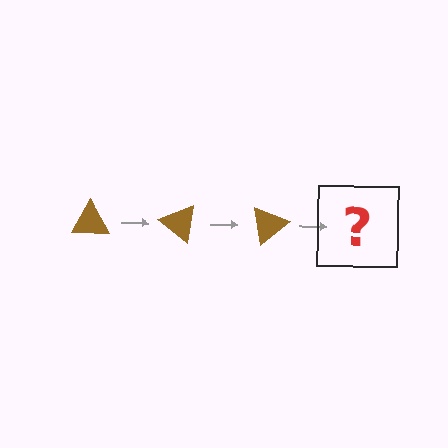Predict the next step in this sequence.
The next step is a brown triangle rotated 120 degrees.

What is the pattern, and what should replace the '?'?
The pattern is that the triangle rotates 40 degrees each step. The '?' should be a brown triangle rotated 120 degrees.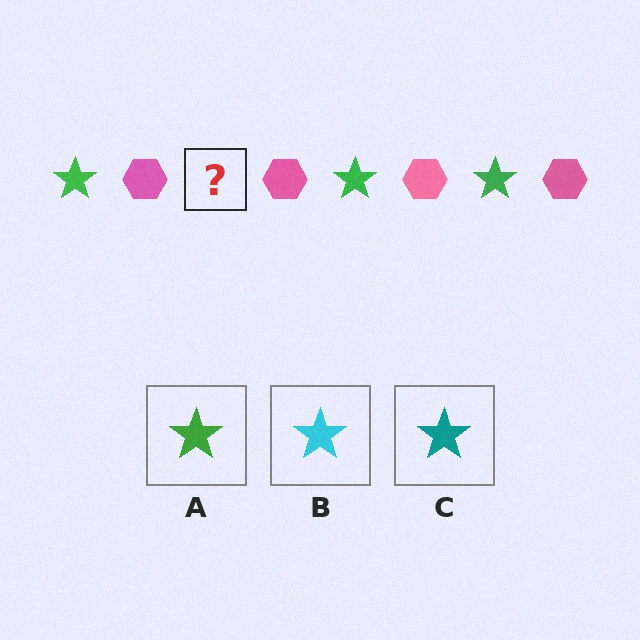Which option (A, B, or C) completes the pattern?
A.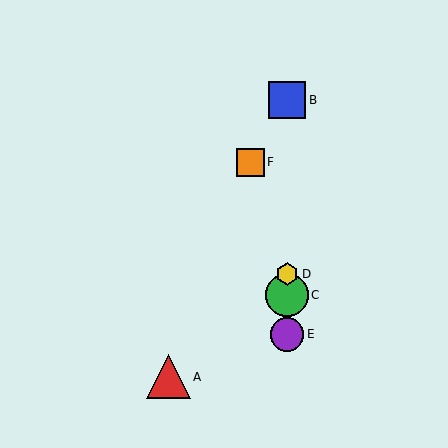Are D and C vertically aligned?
Yes, both are at x≈287.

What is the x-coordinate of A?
Object A is at x≈168.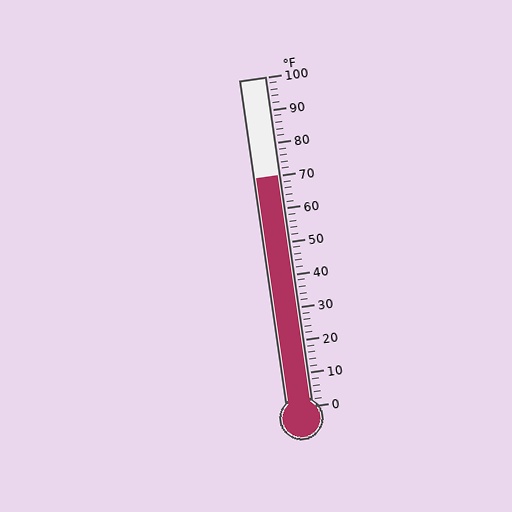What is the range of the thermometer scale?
The thermometer scale ranges from 0°F to 100°F.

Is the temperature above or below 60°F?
The temperature is above 60°F.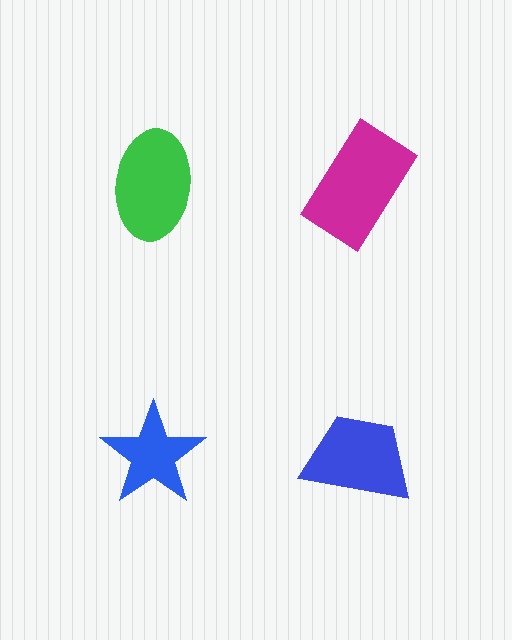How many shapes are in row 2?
2 shapes.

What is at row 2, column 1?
A blue star.